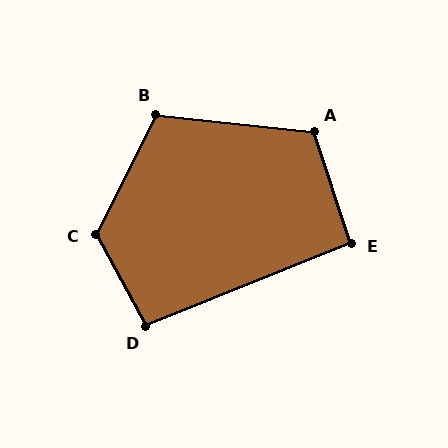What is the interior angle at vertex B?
Approximately 110 degrees (obtuse).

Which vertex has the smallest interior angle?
E, at approximately 93 degrees.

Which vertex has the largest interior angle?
C, at approximately 125 degrees.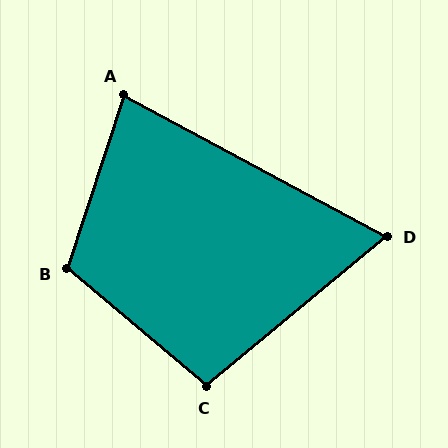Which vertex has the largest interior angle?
B, at approximately 112 degrees.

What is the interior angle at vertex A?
Approximately 80 degrees (acute).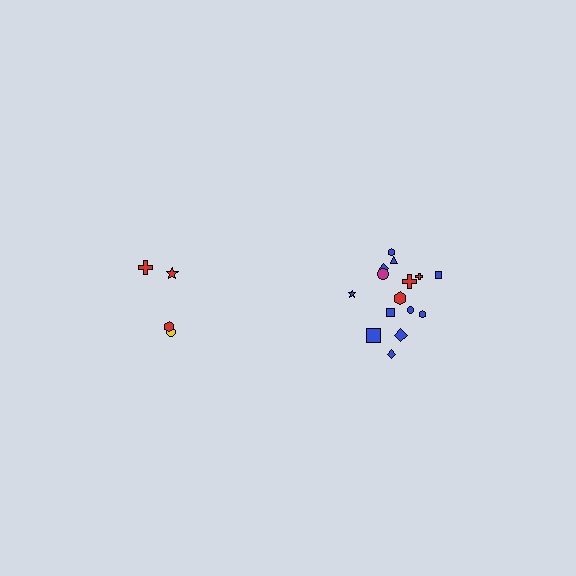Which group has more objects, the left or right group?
The right group.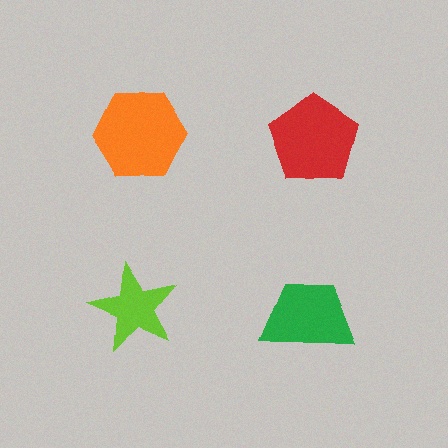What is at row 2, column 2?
A green trapezoid.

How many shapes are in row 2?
2 shapes.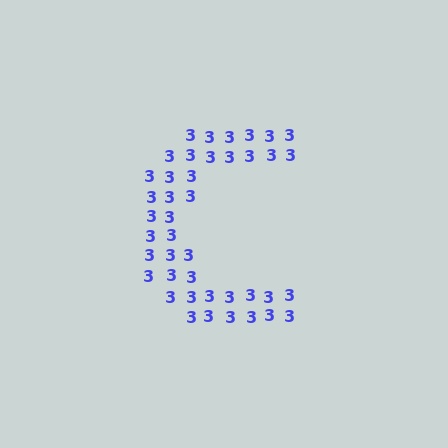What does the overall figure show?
The overall figure shows the letter C.